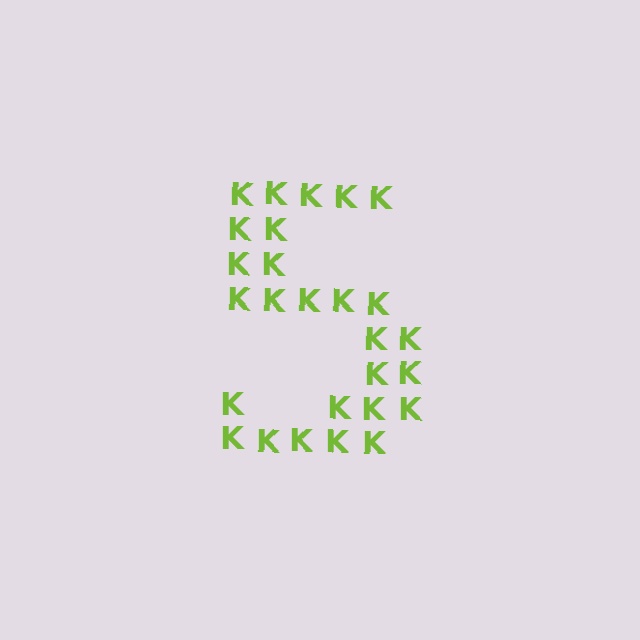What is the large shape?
The large shape is the digit 5.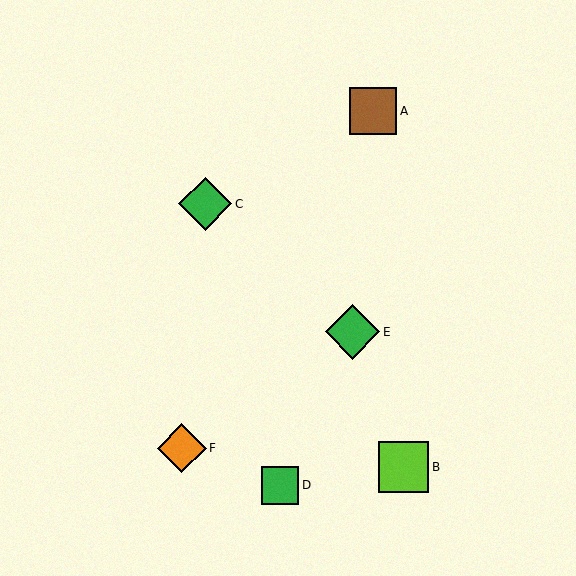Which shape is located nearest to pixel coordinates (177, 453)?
The orange diamond (labeled F) at (182, 448) is nearest to that location.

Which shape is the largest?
The green diamond (labeled E) is the largest.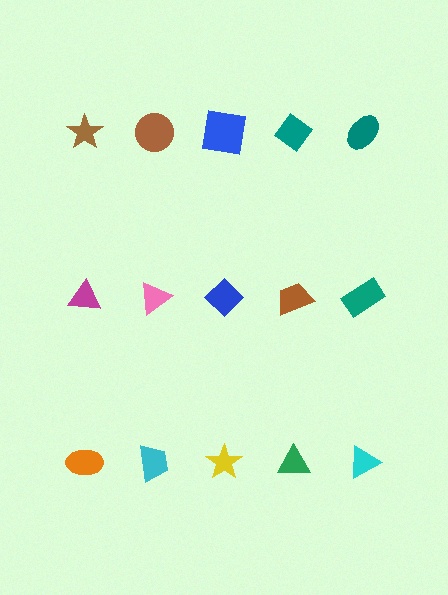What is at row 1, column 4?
A teal diamond.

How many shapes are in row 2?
5 shapes.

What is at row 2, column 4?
A brown trapezoid.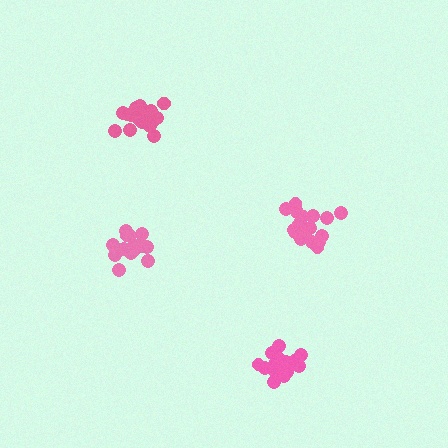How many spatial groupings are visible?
There are 4 spatial groupings.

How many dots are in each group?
Group 1: 19 dots, Group 2: 17 dots, Group 3: 19 dots, Group 4: 18 dots (73 total).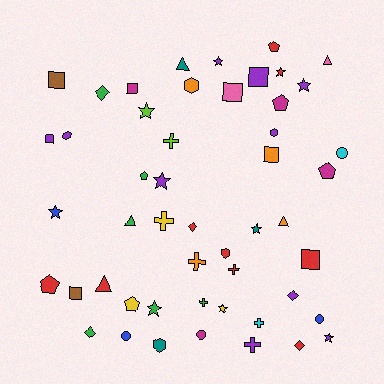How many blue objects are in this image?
There are 3 blue objects.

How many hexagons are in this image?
There are 5 hexagons.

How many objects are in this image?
There are 50 objects.